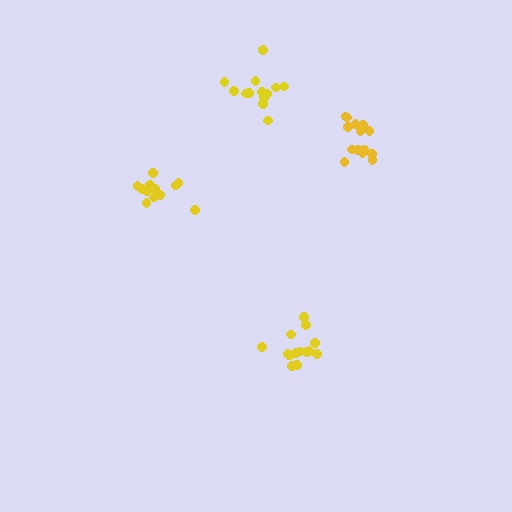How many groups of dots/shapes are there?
There are 4 groups.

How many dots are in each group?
Group 1: 15 dots, Group 2: 14 dots, Group 3: 12 dots, Group 4: 13 dots (54 total).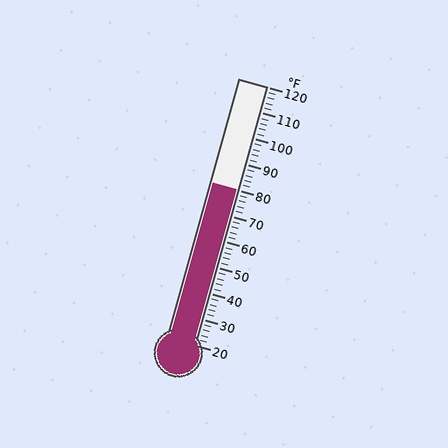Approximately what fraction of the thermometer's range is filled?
The thermometer is filled to approximately 60% of its range.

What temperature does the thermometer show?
The thermometer shows approximately 80°F.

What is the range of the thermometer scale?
The thermometer scale ranges from 20°F to 120°F.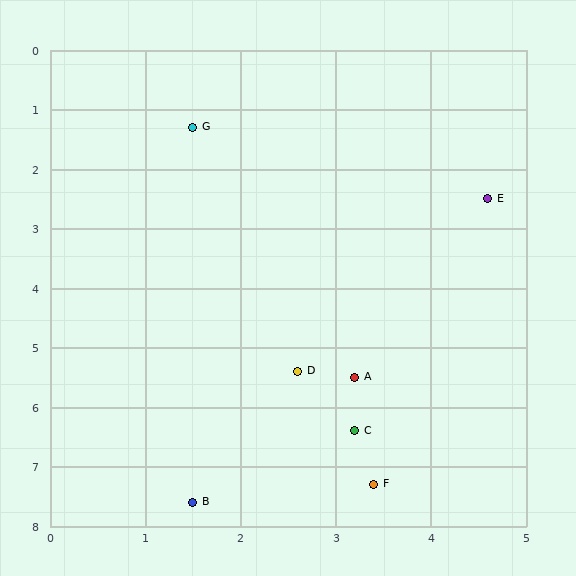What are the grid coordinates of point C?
Point C is at approximately (3.2, 6.4).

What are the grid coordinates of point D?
Point D is at approximately (2.6, 5.4).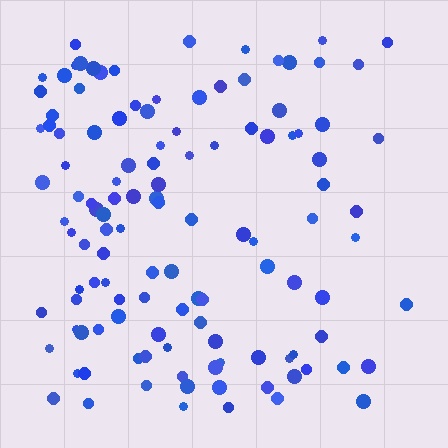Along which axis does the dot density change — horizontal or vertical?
Horizontal.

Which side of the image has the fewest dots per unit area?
The right.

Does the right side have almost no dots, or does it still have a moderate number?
Still a moderate number, just noticeably fewer than the left.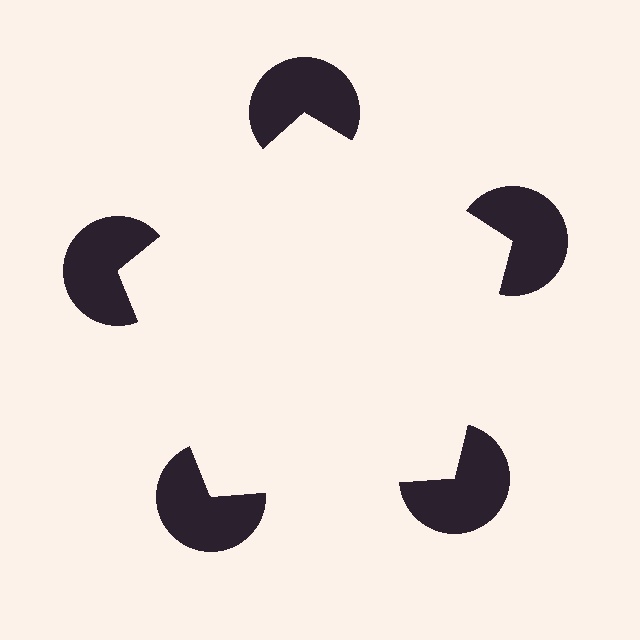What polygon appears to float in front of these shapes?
An illusory pentagon — its edges are inferred from the aligned wedge cuts in the pac-man discs, not physically drawn.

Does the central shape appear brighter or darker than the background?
It typically appears slightly brighter than the background, even though no actual brightness change is drawn.